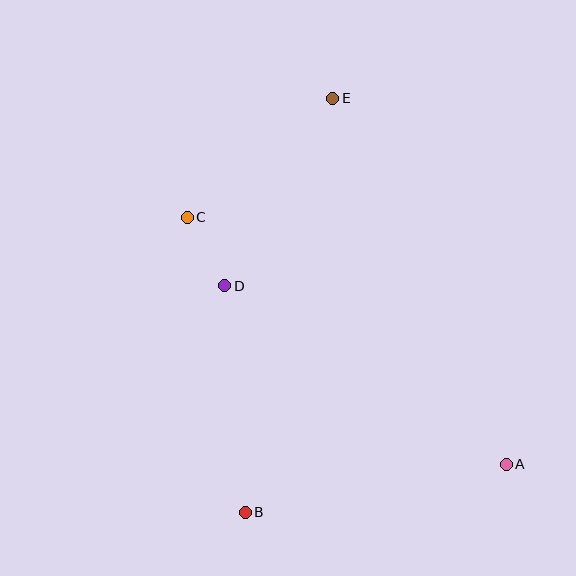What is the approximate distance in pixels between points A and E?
The distance between A and E is approximately 405 pixels.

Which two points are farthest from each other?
Points B and E are farthest from each other.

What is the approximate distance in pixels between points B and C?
The distance between B and C is approximately 301 pixels.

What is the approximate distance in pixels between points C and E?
The distance between C and E is approximately 188 pixels.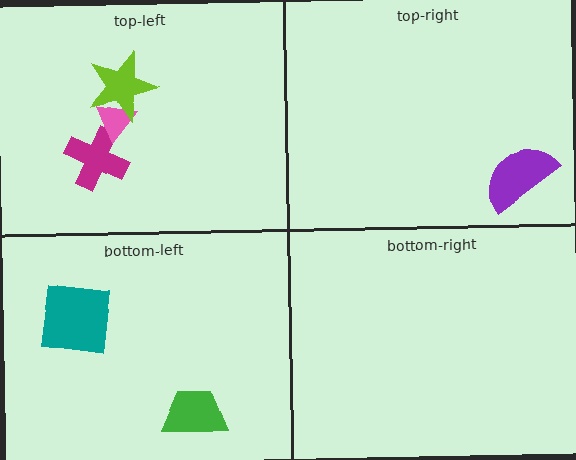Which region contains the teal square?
The bottom-left region.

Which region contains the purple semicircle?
The top-right region.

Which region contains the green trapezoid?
The bottom-left region.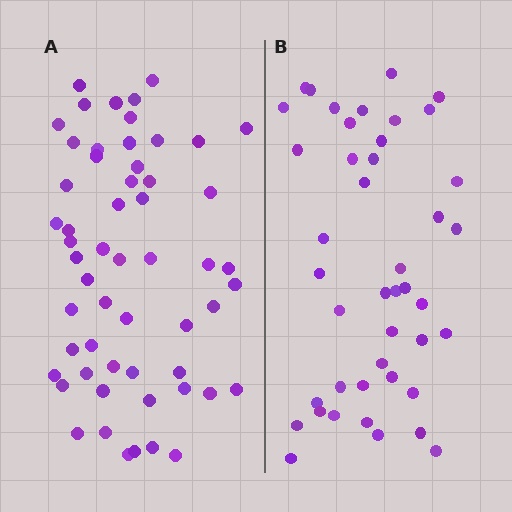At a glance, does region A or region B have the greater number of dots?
Region A (the left region) has more dots.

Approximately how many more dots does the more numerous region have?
Region A has approximately 15 more dots than region B.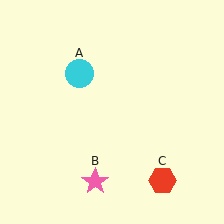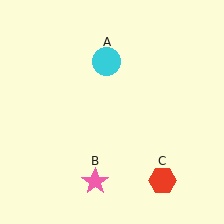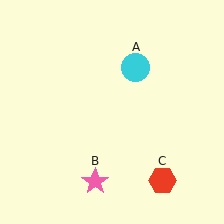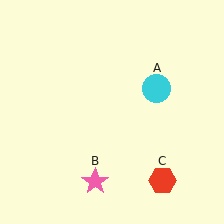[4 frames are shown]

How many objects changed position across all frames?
1 object changed position: cyan circle (object A).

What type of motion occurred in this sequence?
The cyan circle (object A) rotated clockwise around the center of the scene.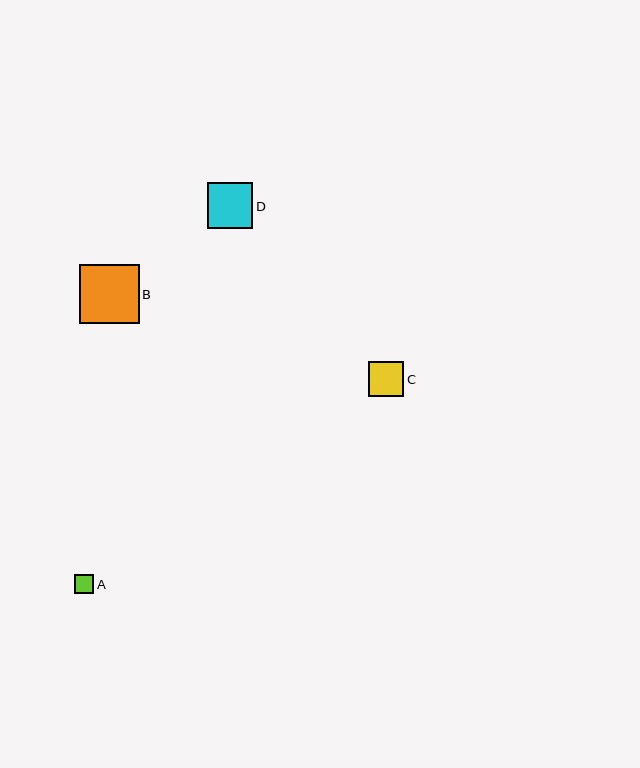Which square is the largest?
Square B is the largest with a size of approximately 59 pixels.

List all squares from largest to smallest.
From largest to smallest: B, D, C, A.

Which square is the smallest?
Square A is the smallest with a size of approximately 19 pixels.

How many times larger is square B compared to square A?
Square B is approximately 3.2 times the size of square A.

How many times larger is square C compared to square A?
Square C is approximately 1.9 times the size of square A.